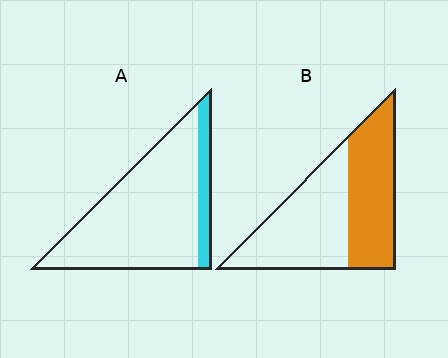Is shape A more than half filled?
No.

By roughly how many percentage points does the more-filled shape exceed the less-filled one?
By roughly 30 percentage points (B over A).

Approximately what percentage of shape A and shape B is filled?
A is approximately 15% and B is approximately 45%.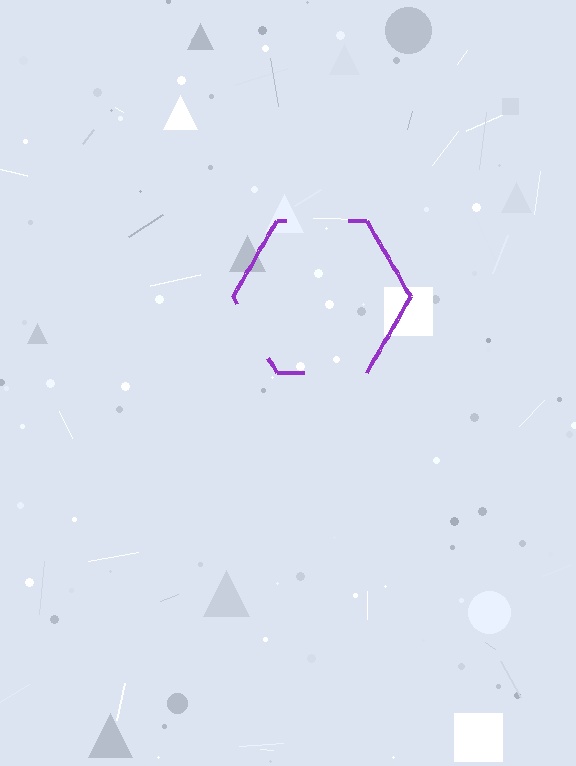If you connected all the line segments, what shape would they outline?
They would outline a hexagon.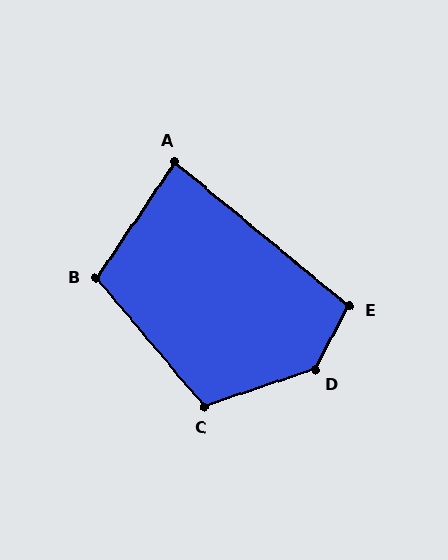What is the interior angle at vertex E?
Approximately 101 degrees (obtuse).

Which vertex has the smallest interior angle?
A, at approximately 84 degrees.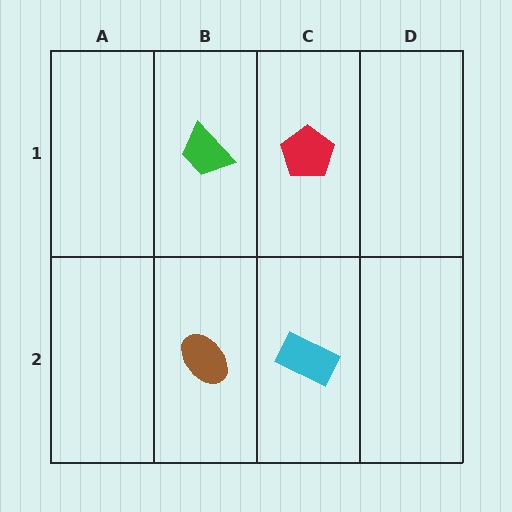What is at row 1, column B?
A green trapezoid.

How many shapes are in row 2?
2 shapes.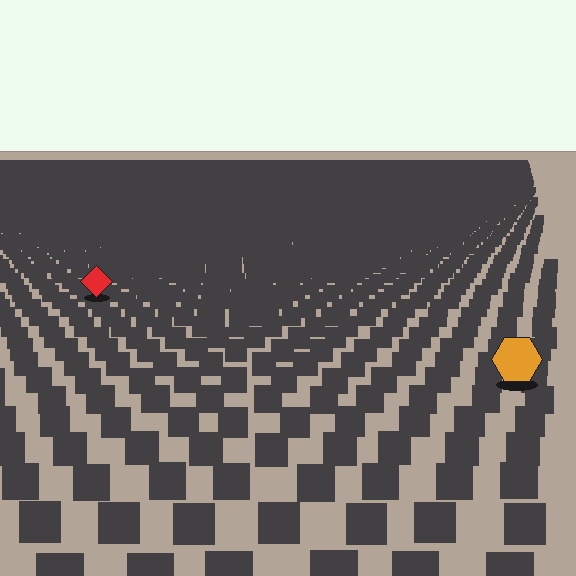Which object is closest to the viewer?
The orange hexagon is closest. The texture marks near it are larger and more spread out.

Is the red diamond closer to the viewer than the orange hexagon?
No. The orange hexagon is closer — you can tell from the texture gradient: the ground texture is coarser near it.